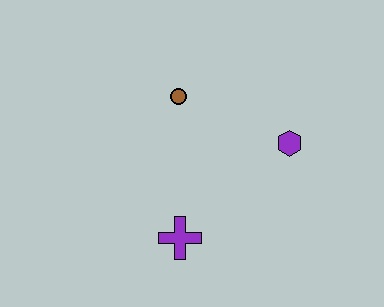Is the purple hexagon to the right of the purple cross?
Yes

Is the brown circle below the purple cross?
No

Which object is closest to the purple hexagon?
The brown circle is closest to the purple hexagon.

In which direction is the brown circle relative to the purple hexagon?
The brown circle is to the left of the purple hexagon.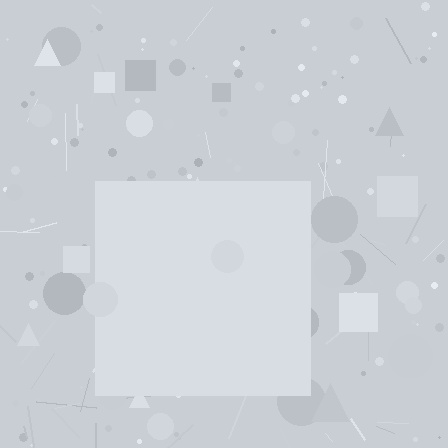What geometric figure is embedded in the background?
A square is embedded in the background.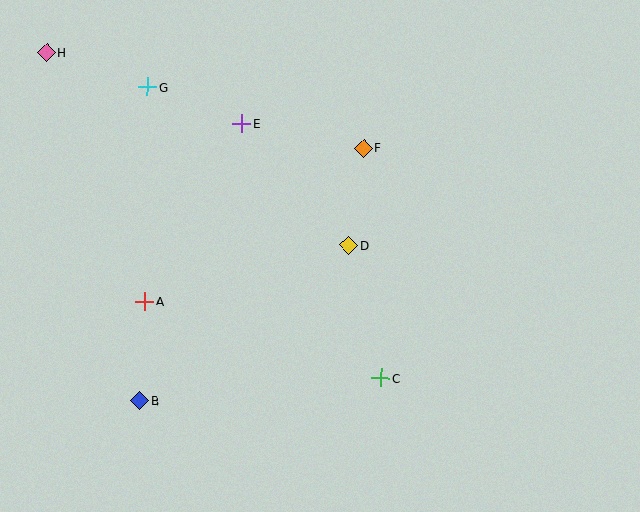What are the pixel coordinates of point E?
Point E is at (241, 123).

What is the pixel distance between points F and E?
The distance between F and E is 125 pixels.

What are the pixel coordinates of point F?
Point F is at (364, 148).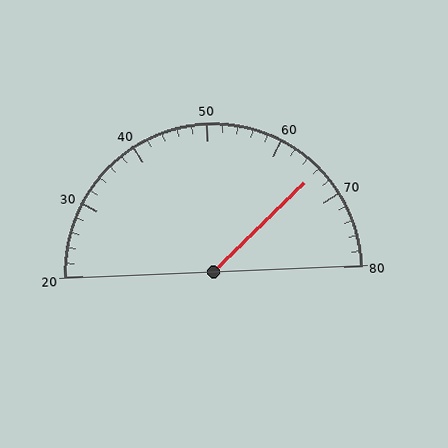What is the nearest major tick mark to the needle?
The nearest major tick mark is 70.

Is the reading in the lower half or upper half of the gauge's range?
The reading is in the upper half of the range (20 to 80).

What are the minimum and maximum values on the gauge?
The gauge ranges from 20 to 80.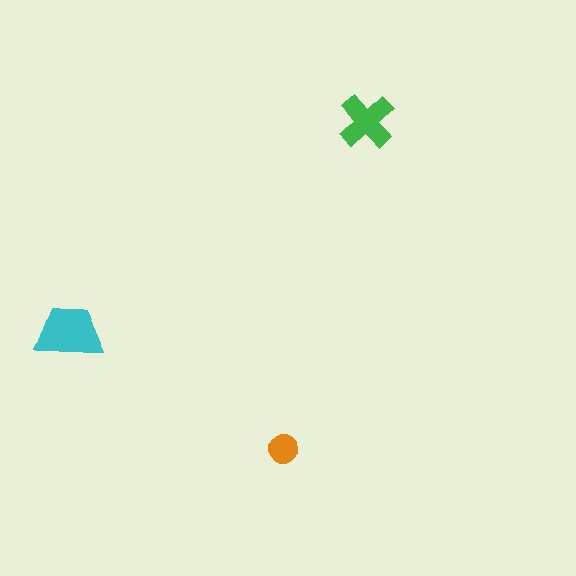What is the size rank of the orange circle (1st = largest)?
3rd.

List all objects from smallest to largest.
The orange circle, the green cross, the cyan trapezoid.